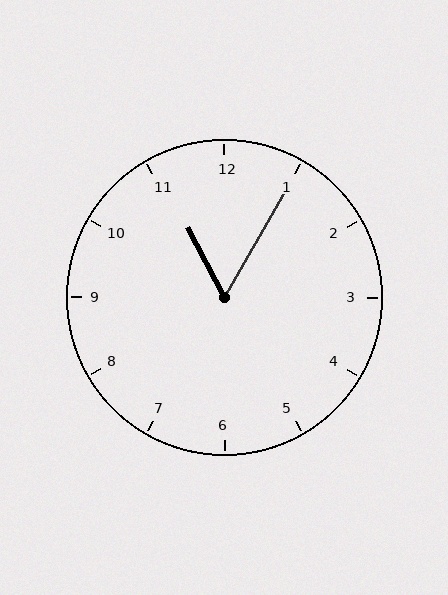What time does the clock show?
11:05.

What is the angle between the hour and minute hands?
Approximately 58 degrees.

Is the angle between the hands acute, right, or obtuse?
It is acute.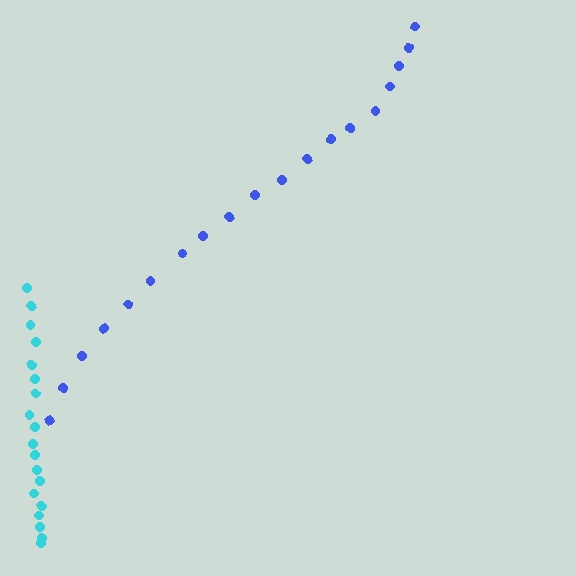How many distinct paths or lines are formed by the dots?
There are 2 distinct paths.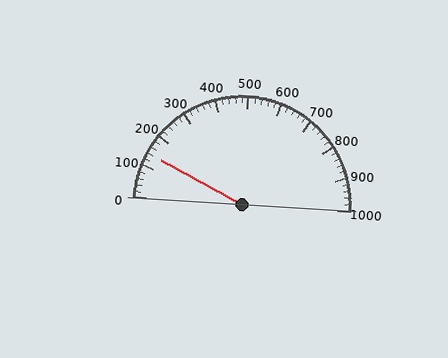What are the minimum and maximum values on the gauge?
The gauge ranges from 0 to 1000.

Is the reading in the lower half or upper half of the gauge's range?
The reading is in the lower half of the range (0 to 1000).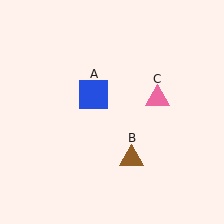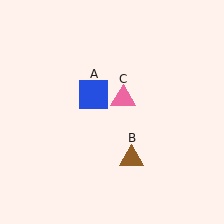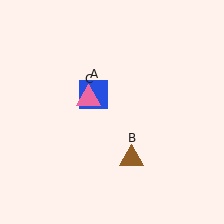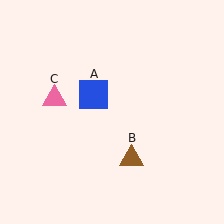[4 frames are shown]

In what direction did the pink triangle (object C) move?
The pink triangle (object C) moved left.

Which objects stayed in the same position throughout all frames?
Blue square (object A) and brown triangle (object B) remained stationary.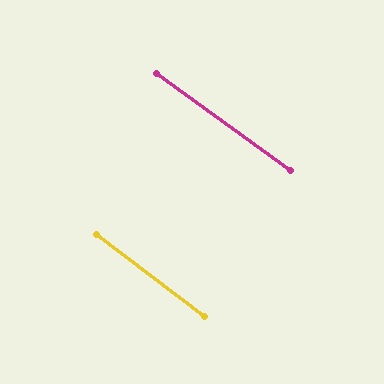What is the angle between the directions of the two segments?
Approximately 1 degree.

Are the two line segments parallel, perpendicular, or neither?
Parallel — their directions differ by only 1.2°.